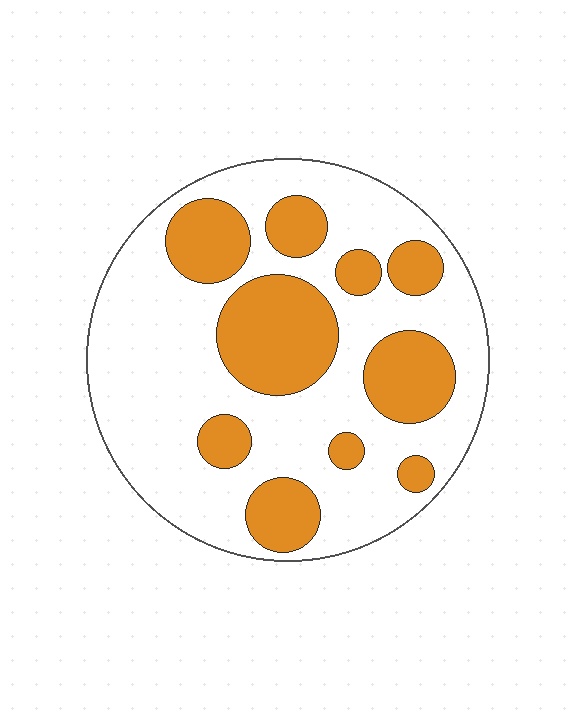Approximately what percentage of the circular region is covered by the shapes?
Approximately 30%.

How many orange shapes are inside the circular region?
10.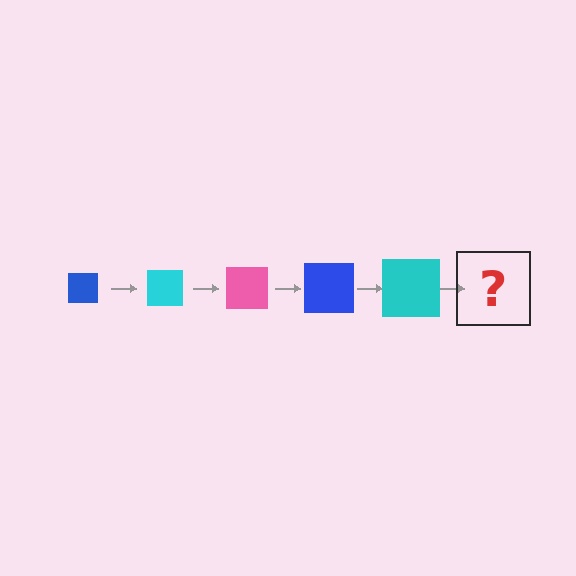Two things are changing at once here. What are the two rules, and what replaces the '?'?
The two rules are that the square grows larger each step and the color cycles through blue, cyan, and pink. The '?' should be a pink square, larger than the previous one.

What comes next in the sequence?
The next element should be a pink square, larger than the previous one.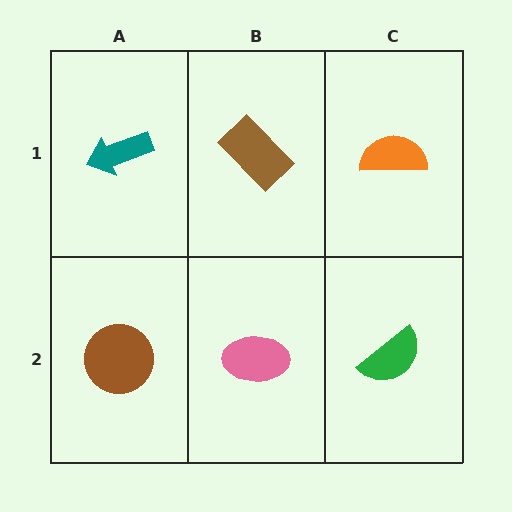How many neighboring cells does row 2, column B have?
3.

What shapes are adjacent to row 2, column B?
A brown rectangle (row 1, column B), a brown circle (row 2, column A), a green semicircle (row 2, column C).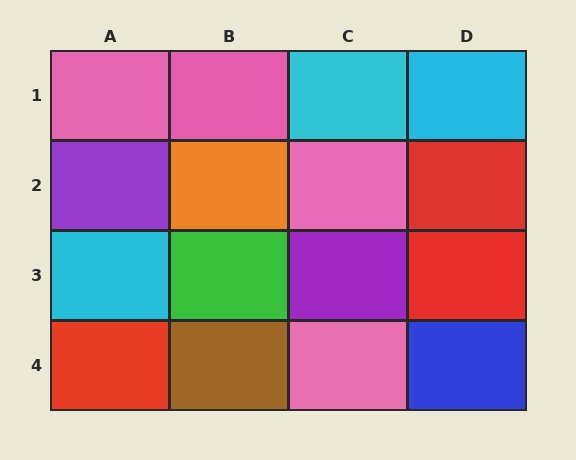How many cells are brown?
1 cell is brown.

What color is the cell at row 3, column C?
Purple.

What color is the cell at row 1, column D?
Cyan.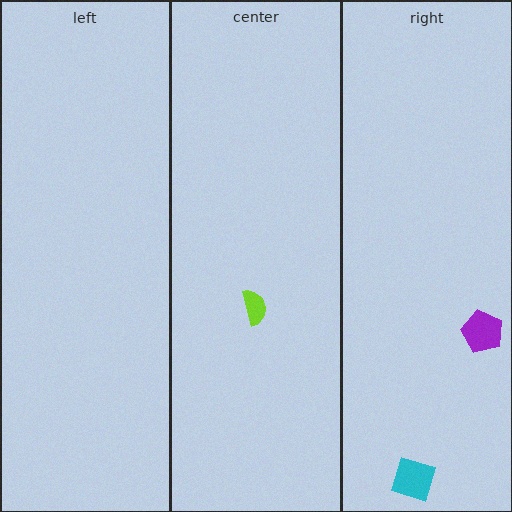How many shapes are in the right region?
2.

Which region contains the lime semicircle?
The center region.